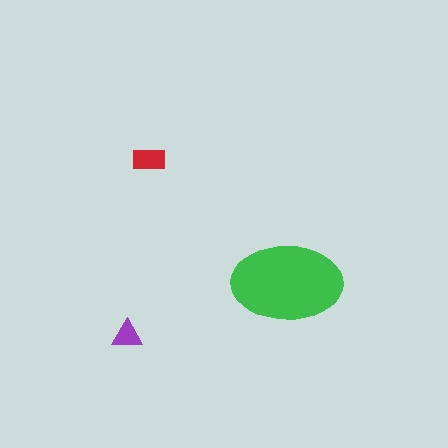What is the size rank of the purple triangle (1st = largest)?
3rd.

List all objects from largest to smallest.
The green ellipse, the red rectangle, the purple triangle.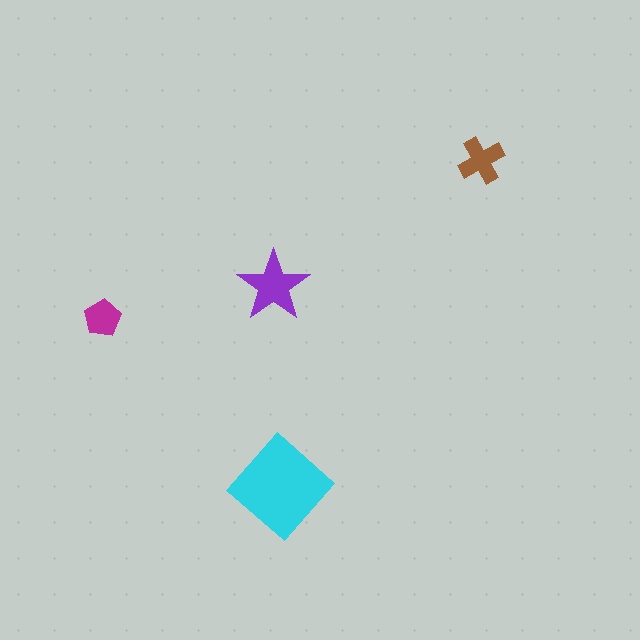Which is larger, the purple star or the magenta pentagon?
The purple star.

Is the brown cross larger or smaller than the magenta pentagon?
Larger.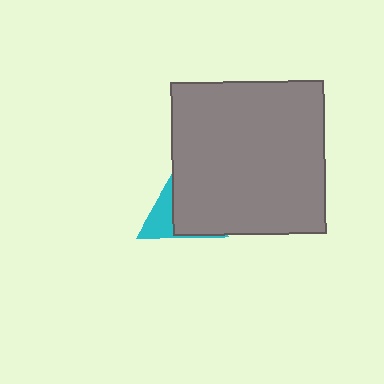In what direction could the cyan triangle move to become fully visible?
The cyan triangle could move left. That would shift it out from behind the gray square entirely.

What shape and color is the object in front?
The object in front is a gray square.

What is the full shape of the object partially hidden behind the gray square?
The partially hidden object is a cyan triangle.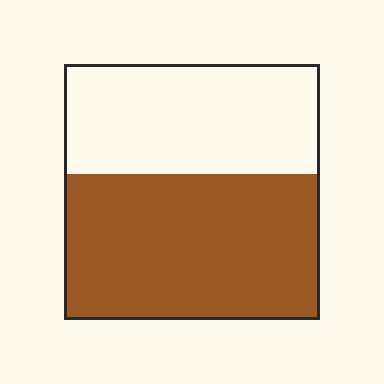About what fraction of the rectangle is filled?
About three fifths (3/5).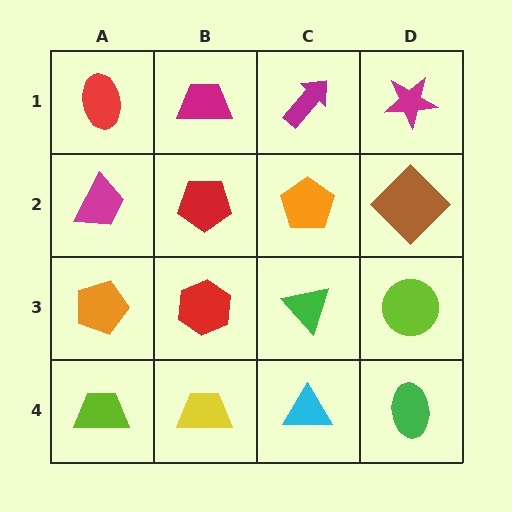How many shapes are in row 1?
4 shapes.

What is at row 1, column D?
A magenta star.